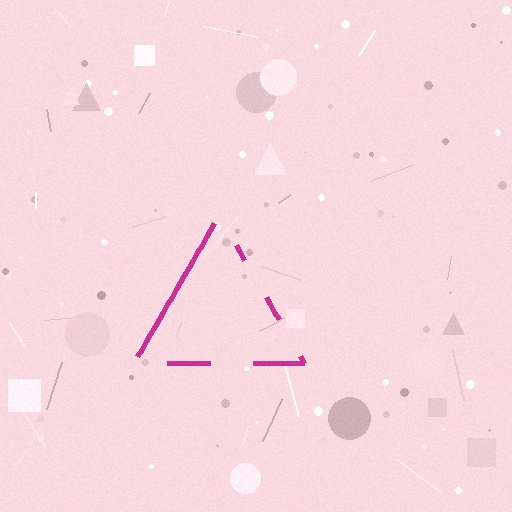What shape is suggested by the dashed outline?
The dashed outline suggests a triangle.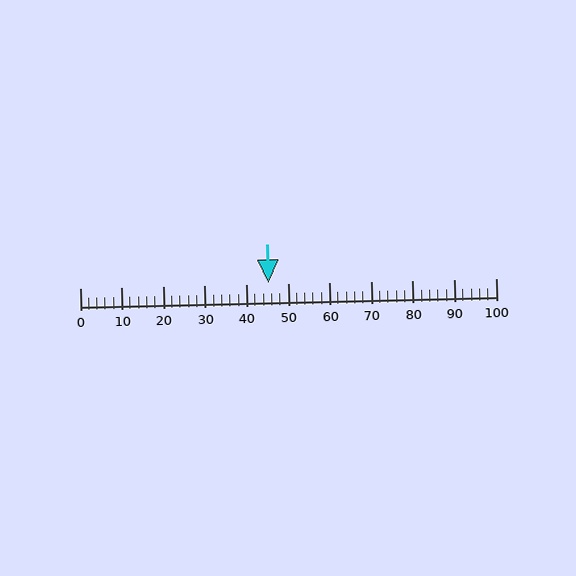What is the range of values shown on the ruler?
The ruler shows values from 0 to 100.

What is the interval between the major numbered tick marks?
The major tick marks are spaced 10 units apart.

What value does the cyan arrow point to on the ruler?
The cyan arrow points to approximately 45.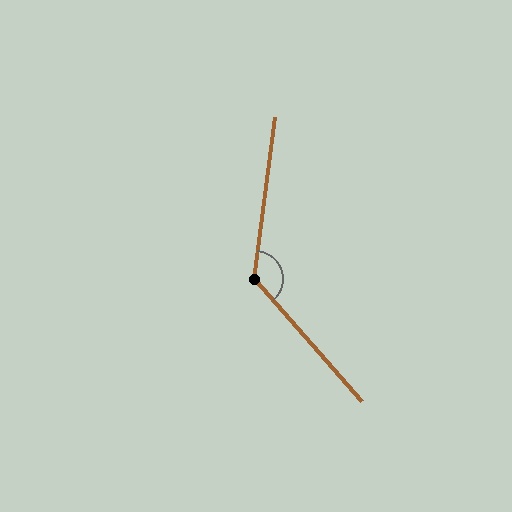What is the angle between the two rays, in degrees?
Approximately 131 degrees.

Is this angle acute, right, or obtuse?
It is obtuse.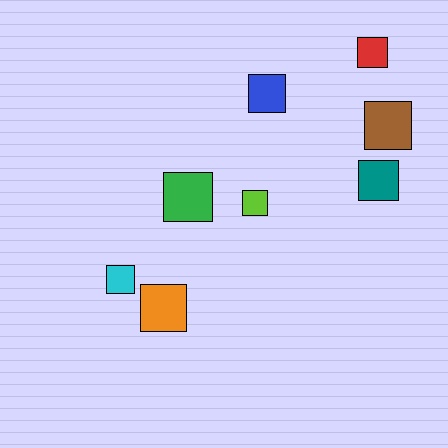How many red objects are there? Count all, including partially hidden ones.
There is 1 red object.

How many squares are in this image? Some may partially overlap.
There are 8 squares.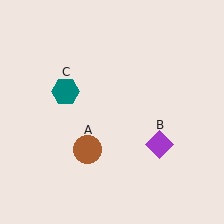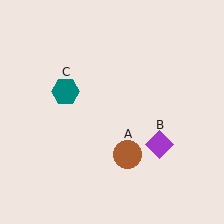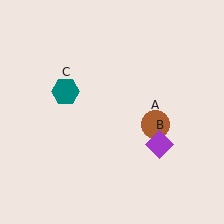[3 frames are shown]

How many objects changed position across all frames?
1 object changed position: brown circle (object A).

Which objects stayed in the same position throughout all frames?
Purple diamond (object B) and teal hexagon (object C) remained stationary.